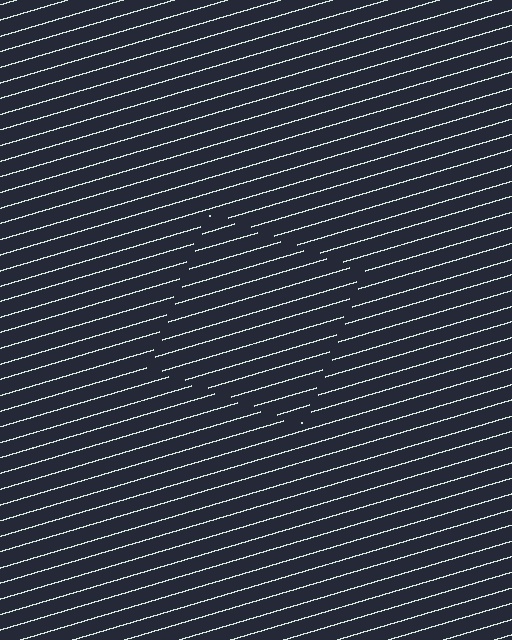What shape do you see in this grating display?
An illusory square. The interior of the shape contains the same grating, shifted by half a period — the contour is defined by the phase discontinuity where line-ends from the inner and outer gratings abut.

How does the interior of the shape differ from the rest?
The interior of the shape contains the same grating, shifted by half a period — the contour is defined by the phase discontinuity where line-ends from the inner and outer gratings abut.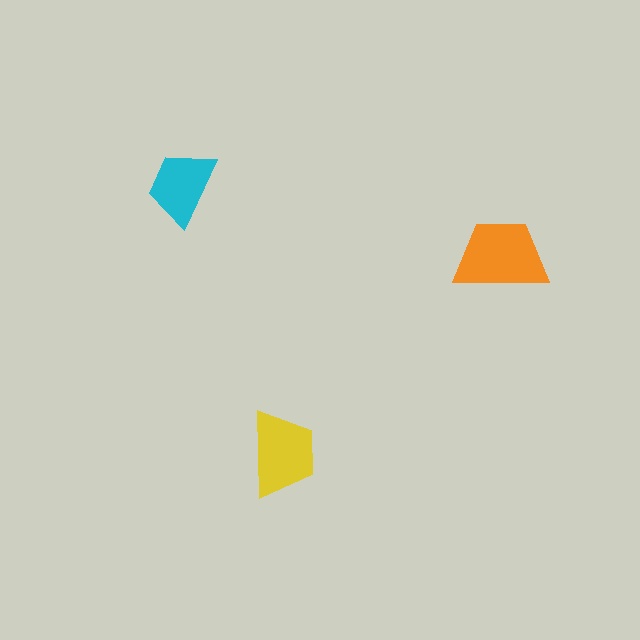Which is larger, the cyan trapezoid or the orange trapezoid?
The orange one.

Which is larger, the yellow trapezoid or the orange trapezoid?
The orange one.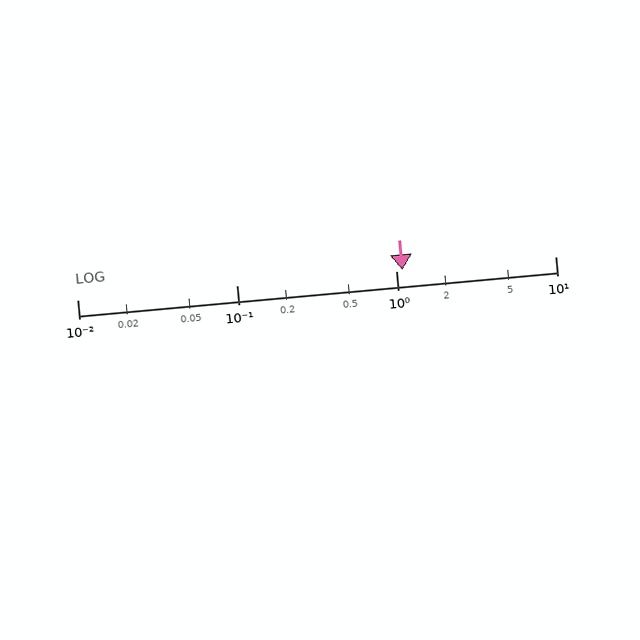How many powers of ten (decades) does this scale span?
The scale spans 3 decades, from 0.01 to 10.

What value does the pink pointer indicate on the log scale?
The pointer indicates approximately 1.1.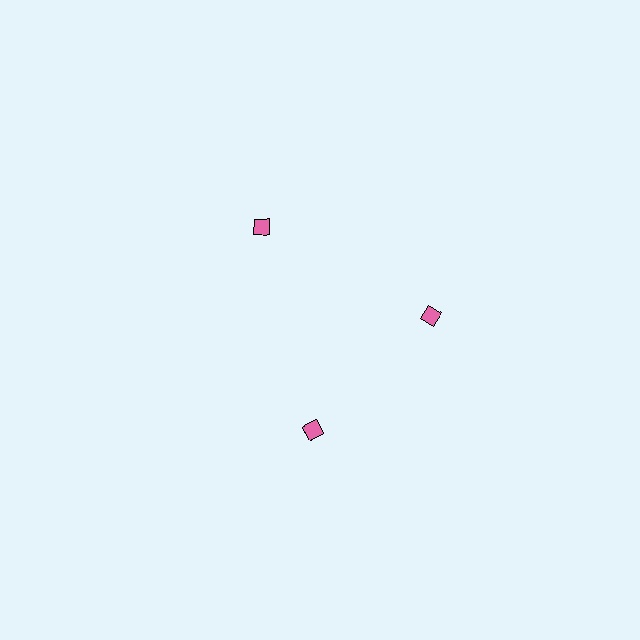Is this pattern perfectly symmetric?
No. The 3 pink diamonds are arranged in a ring, but one element near the 7 o'clock position is rotated out of alignment along the ring, breaking the 3-fold rotational symmetry.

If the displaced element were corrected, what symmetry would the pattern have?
It would have 3-fold rotational symmetry — the pattern would map onto itself every 120 degrees.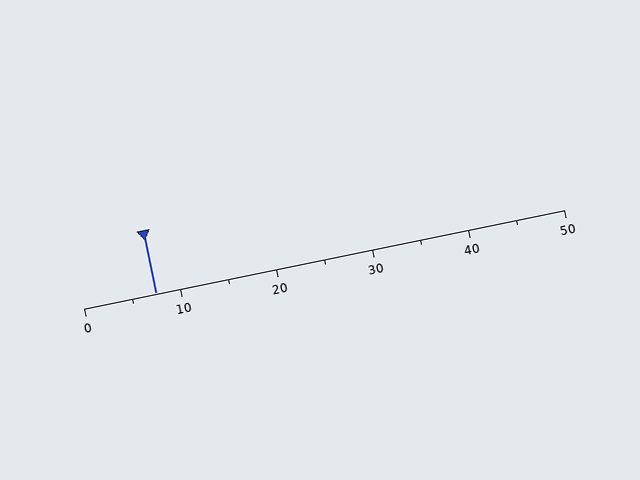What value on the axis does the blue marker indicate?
The marker indicates approximately 7.5.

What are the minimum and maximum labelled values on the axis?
The axis runs from 0 to 50.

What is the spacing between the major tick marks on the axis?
The major ticks are spaced 10 apart.